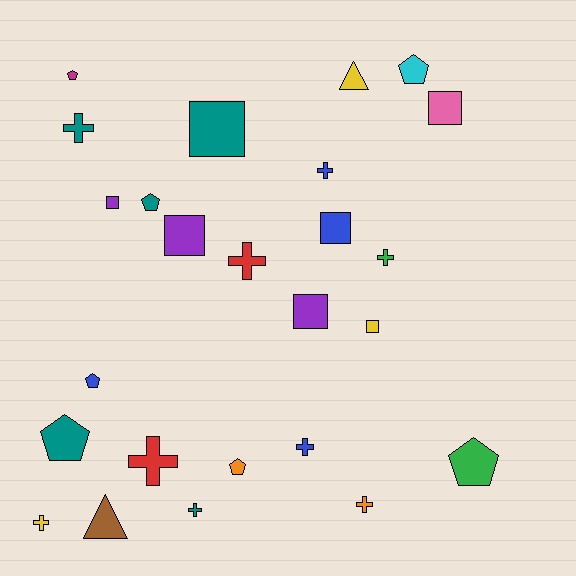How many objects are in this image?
There are 25 objects.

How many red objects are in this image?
There are 2 red objects.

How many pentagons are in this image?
There are 7 pentagons.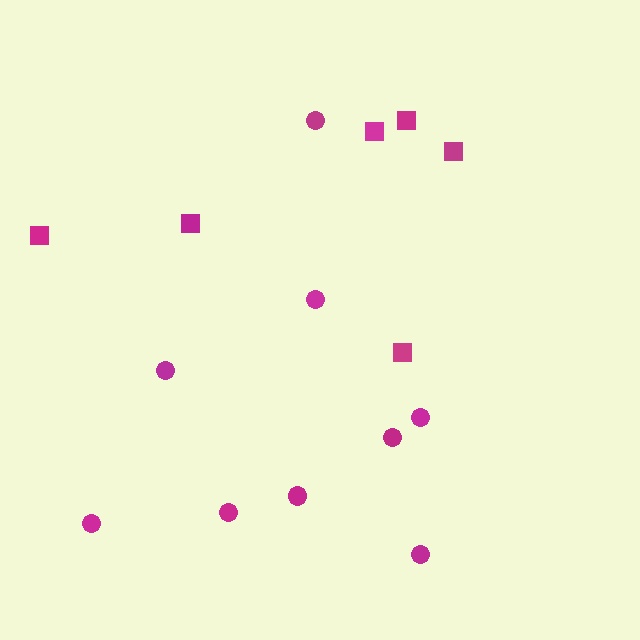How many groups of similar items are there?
There are 2 groups: one group of squares (6) and one group of circles (9).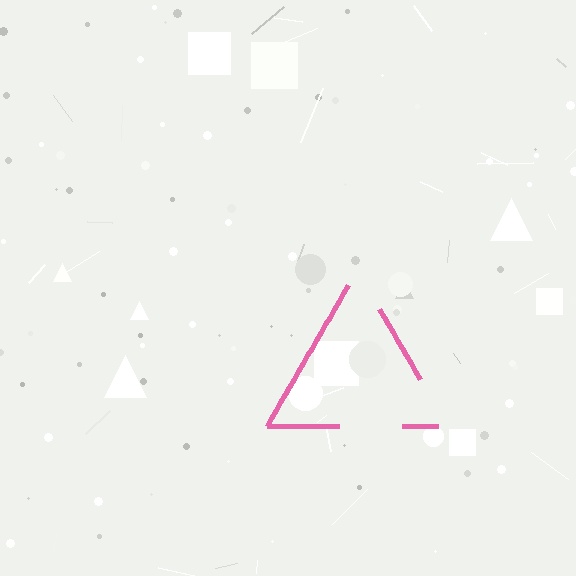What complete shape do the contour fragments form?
The contour fragments form a triangle.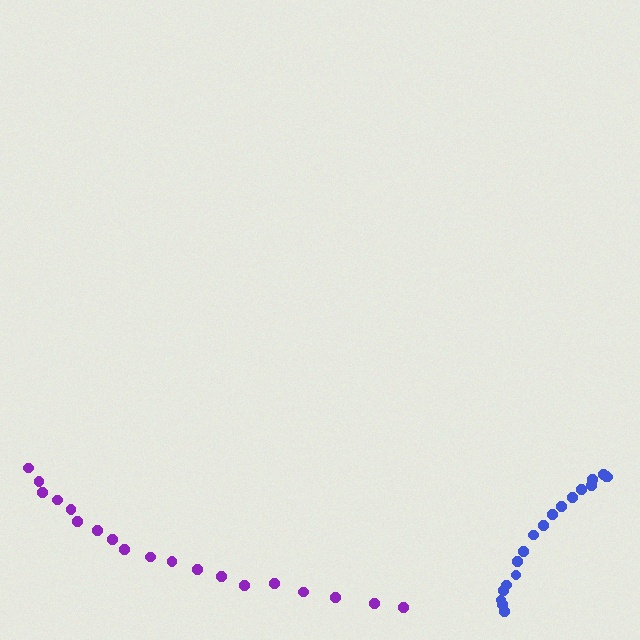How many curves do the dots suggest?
There are 2 distinct paths.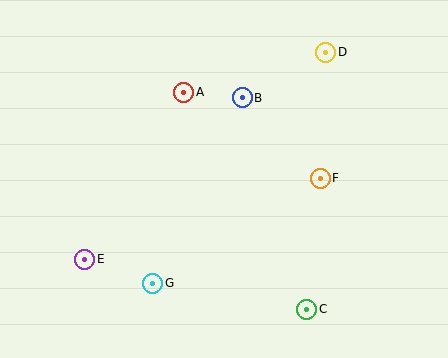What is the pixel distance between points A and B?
The distance between A and B is 59 pixels.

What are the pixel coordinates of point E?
Point E is at (85, 259).